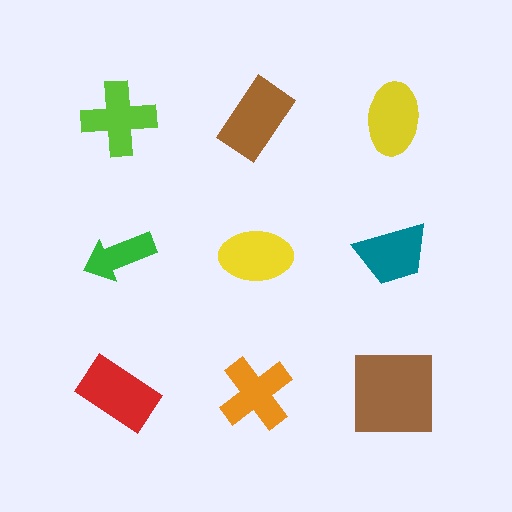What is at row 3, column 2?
An orange cross.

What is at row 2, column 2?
A yellow ellipse.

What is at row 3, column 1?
A red rectangle.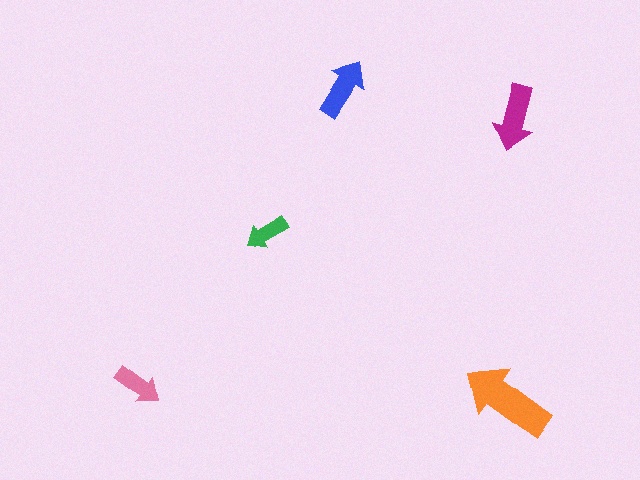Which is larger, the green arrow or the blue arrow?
The blue one.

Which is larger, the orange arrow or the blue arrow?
The orange one.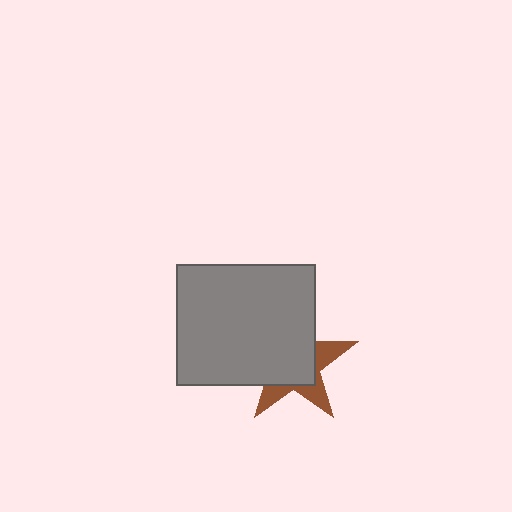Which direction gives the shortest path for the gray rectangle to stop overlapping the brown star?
Moving toward the upper-left gives the shortest separation.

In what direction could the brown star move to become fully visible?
The brown star could move toward the lower-right. That would shift it out from behind the gray rectangle entirely.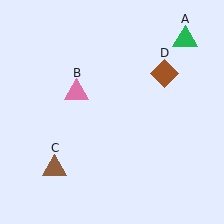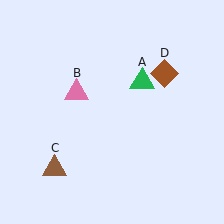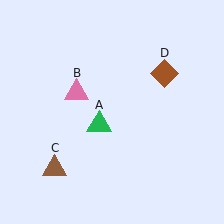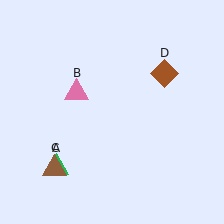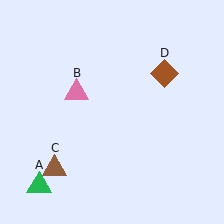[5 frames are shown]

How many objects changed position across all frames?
1 object changed position: green triangle (object A).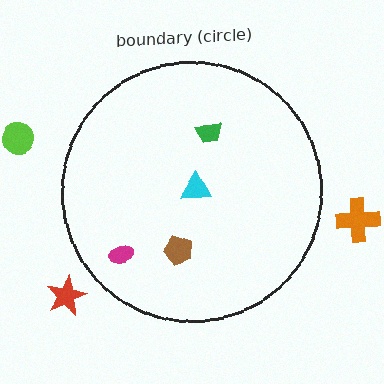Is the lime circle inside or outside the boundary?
Outside.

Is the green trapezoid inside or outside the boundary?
Inside.